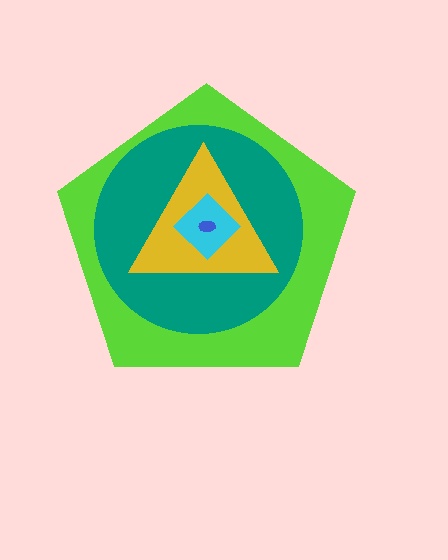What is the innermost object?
The blue ellipse.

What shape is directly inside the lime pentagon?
The teal circle.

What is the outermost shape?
The lime pentagon.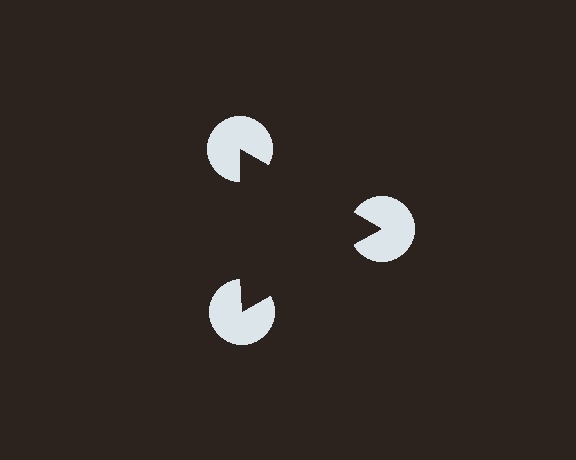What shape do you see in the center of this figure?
An illusory triangle — its edges are inferred from the aligned wedge cuts in the pac-man discs, not physically drawn.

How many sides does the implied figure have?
3 sides.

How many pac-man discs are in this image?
There are 3 — one at each vertex of the illusory triangle.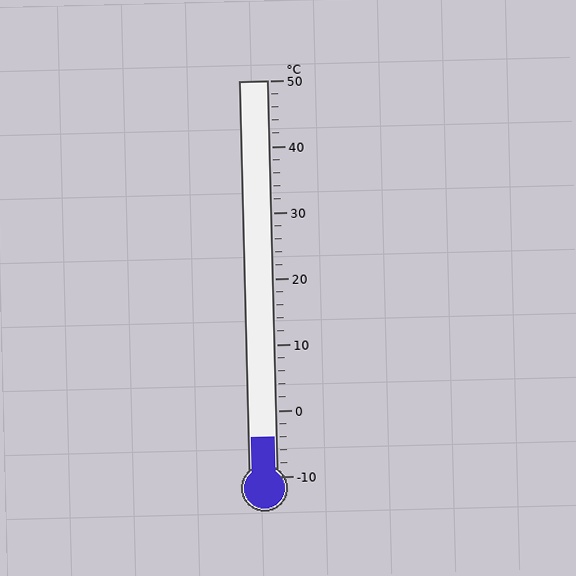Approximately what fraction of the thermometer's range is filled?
The thermometer is filled to approximately 10% of its range.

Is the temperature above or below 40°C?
The temperature is below 40°C.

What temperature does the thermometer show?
The thermometer shows approximately -4°C.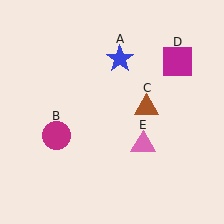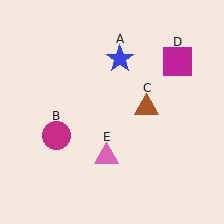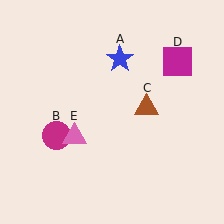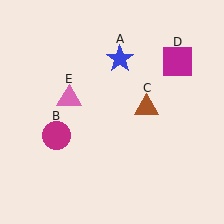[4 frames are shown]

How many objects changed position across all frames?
1 object changed position: pink triangle (object E).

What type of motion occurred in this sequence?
The pink triangle (object E) rotated clockwise around the center of the scene.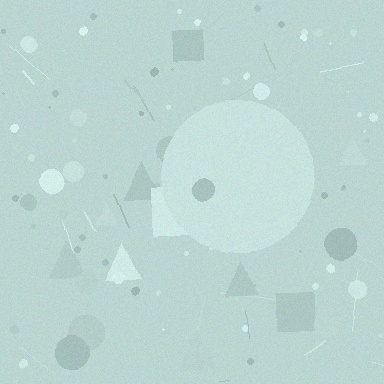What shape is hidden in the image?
A circle is hidden in the image.